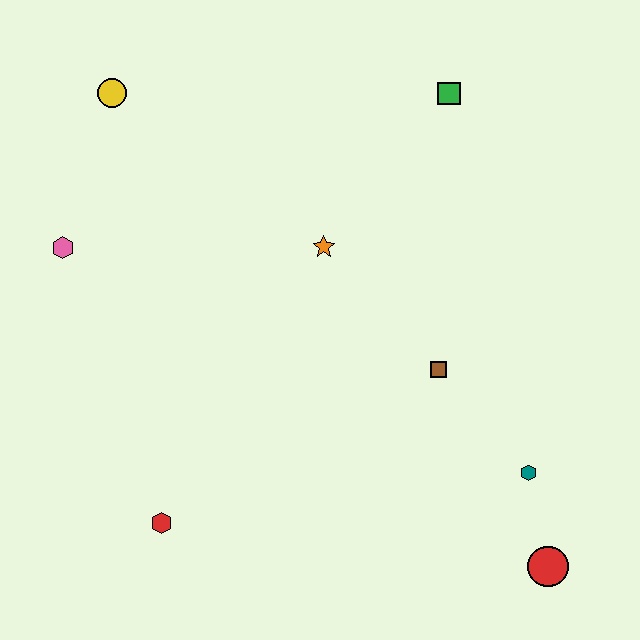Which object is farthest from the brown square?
The yellow circle is farthest from the brown square.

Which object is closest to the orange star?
The brown square is closest to the orange star.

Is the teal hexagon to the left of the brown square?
No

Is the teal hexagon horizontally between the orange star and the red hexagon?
No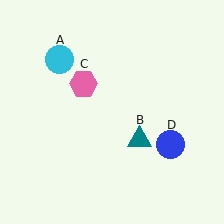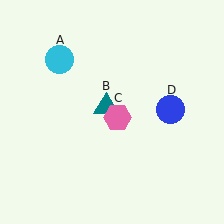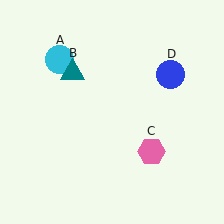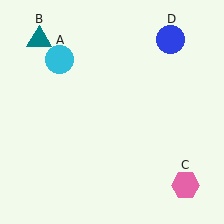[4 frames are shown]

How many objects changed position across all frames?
3 objects changed position: teal triangle (object B), pink hexagon (object C), blue circle (object D).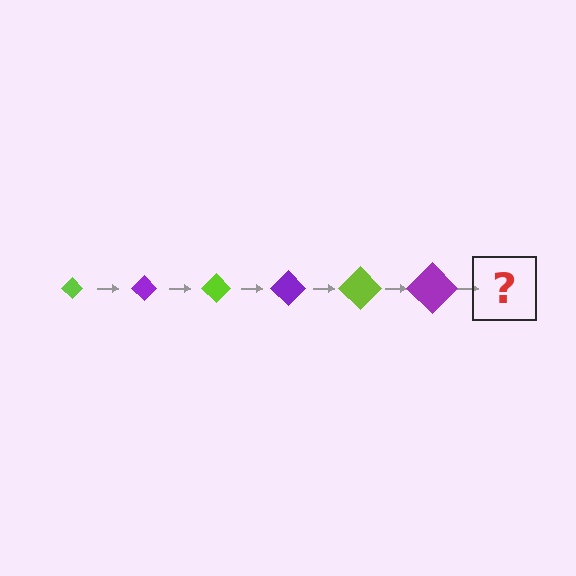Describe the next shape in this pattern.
It should be a lime diamond, larger than the previous one.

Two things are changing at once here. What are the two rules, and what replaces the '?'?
The two rules are that the diamond grows larger each step and the color cycles through lime and purple. The '?' should be a lime diamond, larger than the previous one.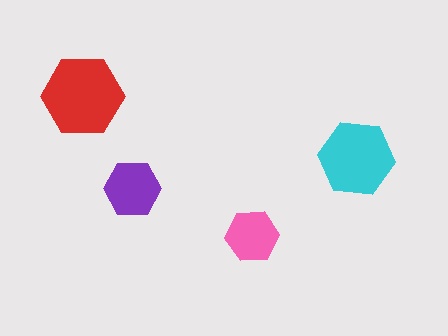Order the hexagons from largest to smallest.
the red one, the cyan one, the purple one, the pink one.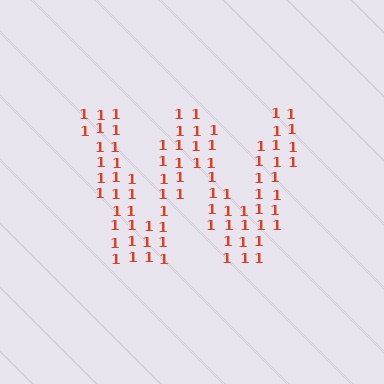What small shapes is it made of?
It is made of small digit 1's.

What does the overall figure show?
The overall figure shows the letter W.